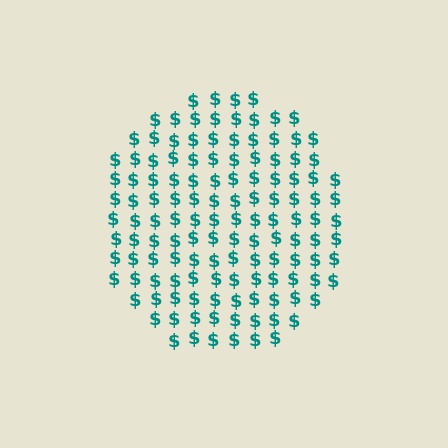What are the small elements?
The small elements are dollar signs.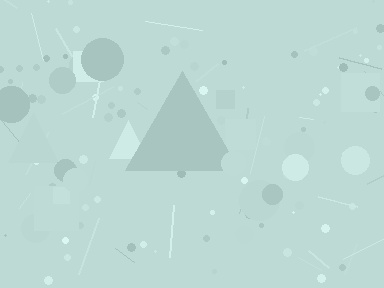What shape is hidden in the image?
A triangle is hidden in the image.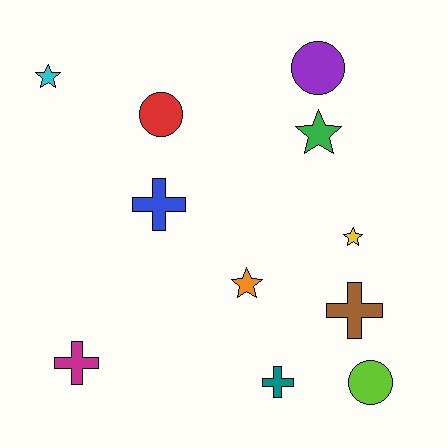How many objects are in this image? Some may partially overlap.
There are 11 objects.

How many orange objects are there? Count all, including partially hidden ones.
There is 1 orange object.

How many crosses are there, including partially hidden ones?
There are 4 crosses.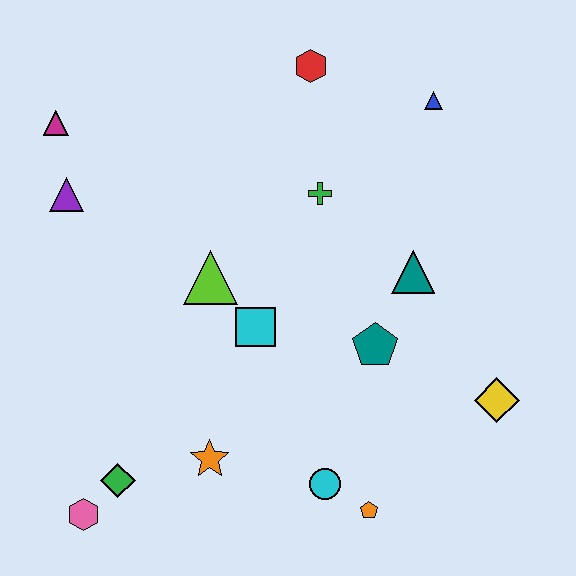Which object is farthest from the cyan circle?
The magenta triangle is farthest from the cyan circle.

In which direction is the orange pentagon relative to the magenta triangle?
The orange pentagon is below the magenta triangle.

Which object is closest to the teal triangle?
The teal pentagon is closest to the teal triangle.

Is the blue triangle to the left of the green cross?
No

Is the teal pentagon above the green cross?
No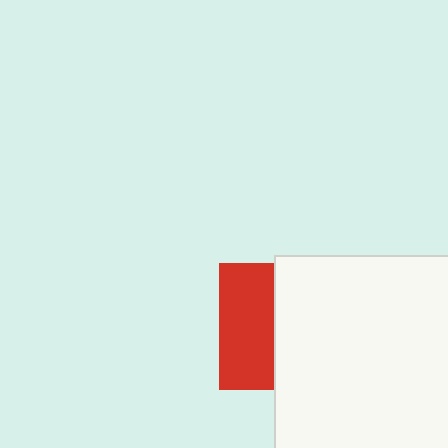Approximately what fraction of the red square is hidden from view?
Roughly 57% of the red square is hidden behind the white square.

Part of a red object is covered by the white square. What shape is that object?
It is a square.